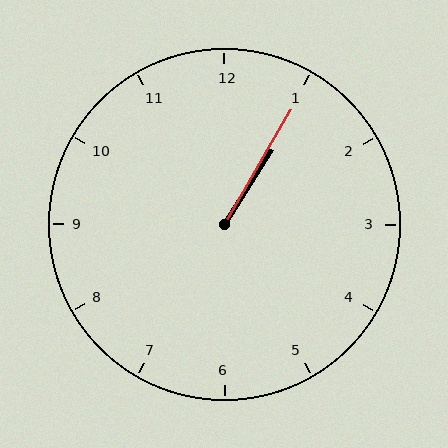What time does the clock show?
1:05.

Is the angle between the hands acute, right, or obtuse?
It is acute.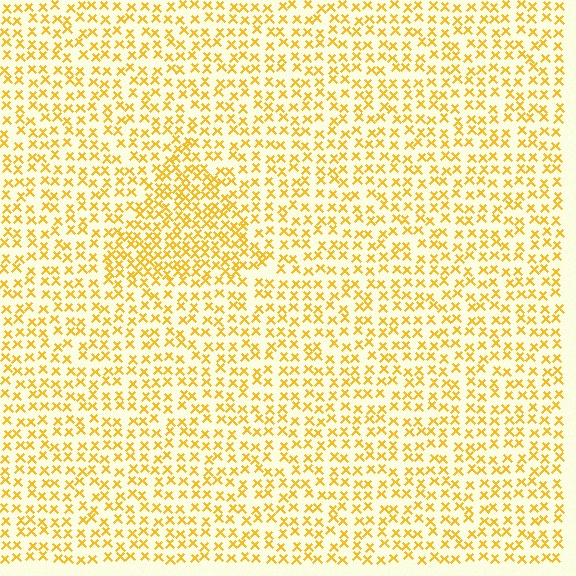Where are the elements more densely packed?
The elements are more densely packed inside the triangle boundary.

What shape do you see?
I see a triangle.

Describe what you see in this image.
The image contains small yellow elements arranged at two different densities. A triangle-shaped region is visible where the elements are more densely packed than the surrounding area.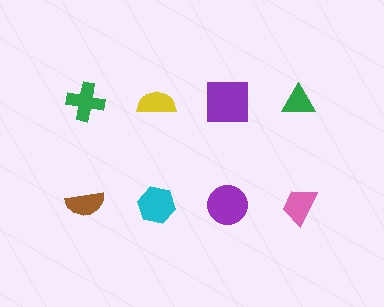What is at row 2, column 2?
A cyan hexagon.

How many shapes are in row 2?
4 shapes.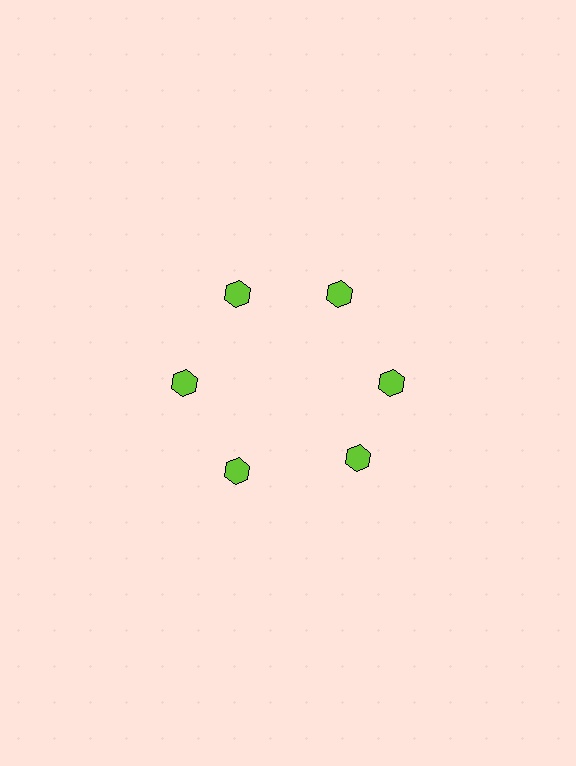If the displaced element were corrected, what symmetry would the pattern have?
It would have 6-fold rotational symmetry — the pattern would map onto itself every 60 degrees.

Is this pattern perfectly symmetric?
No. The 6 lime hexagons are arranged in a ring, but one element near the 5 o'clock position is rotated out of alignment along the ring, breaking the 6-fold rotational symmetry.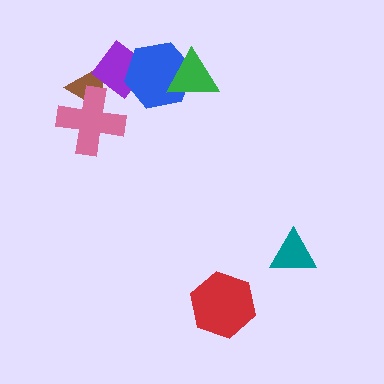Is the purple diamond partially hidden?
Yes, it is partially covered by another shape.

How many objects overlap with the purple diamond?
2 objects overlap with the purple diamond.